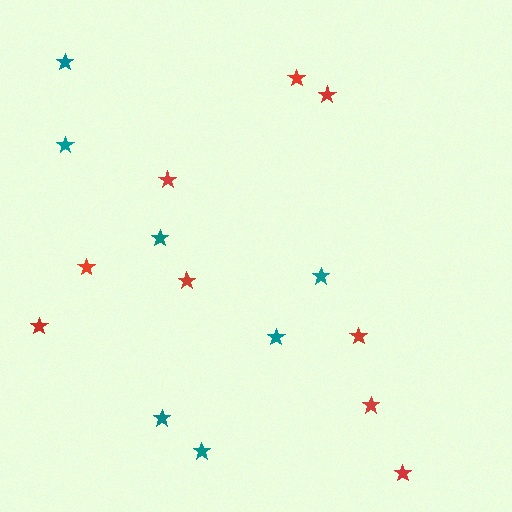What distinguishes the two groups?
There are 2 groups: one group of red stars (9) and one group of teal stars (7).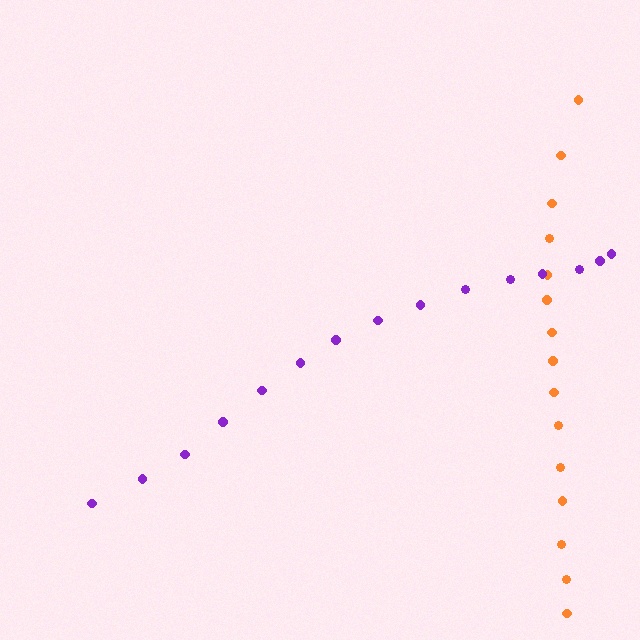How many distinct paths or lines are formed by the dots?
There are 2 distinct paths.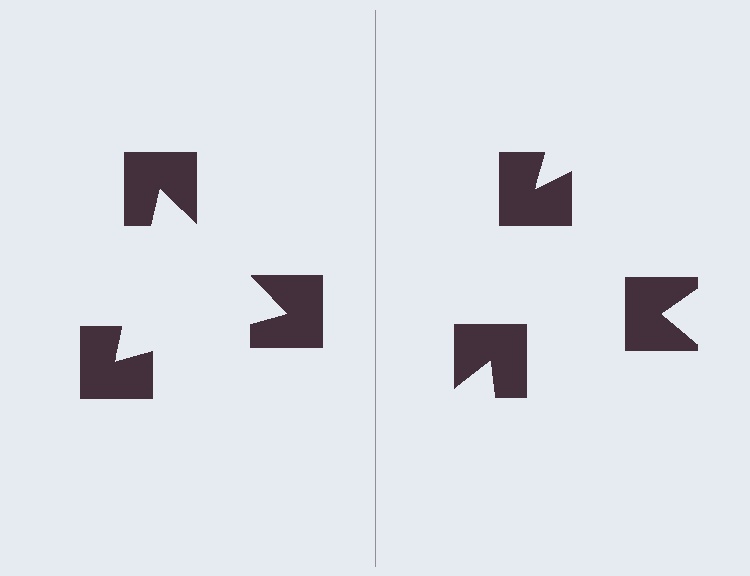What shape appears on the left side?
An illusory triangle.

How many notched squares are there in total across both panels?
6 — 3 on each side.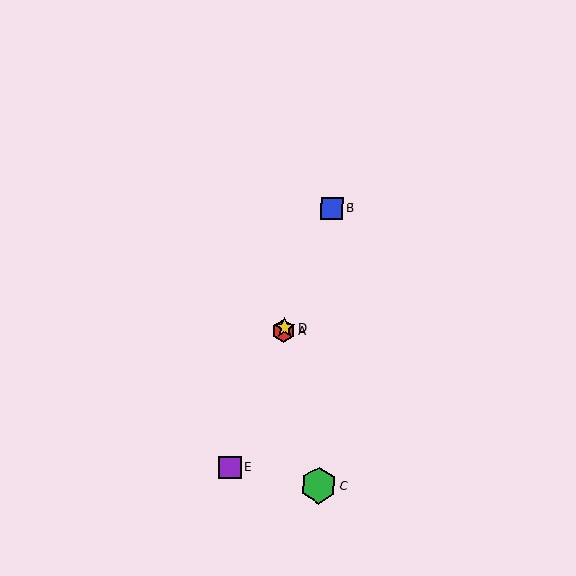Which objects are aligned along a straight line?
Objects A, B, D, E are aligned along a straight line.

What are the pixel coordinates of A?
Object A is at (284, 331).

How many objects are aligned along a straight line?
4 objects (A, B, D, E) are aligned along a straight line.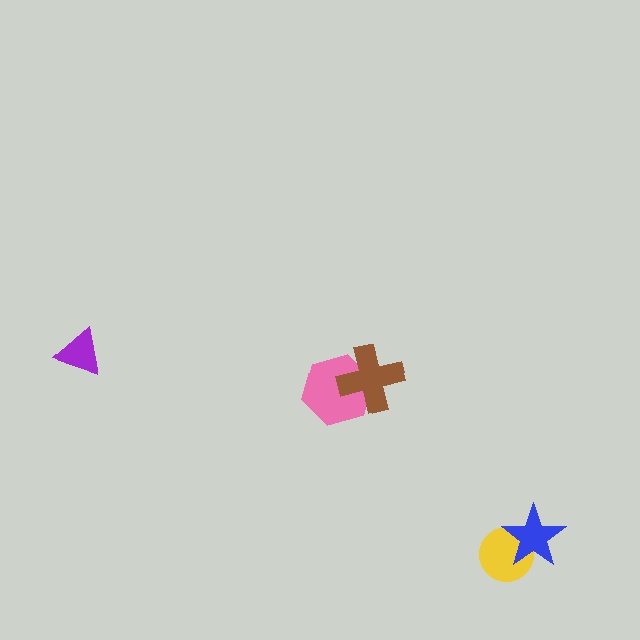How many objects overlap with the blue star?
1 object overlaps with the blue star.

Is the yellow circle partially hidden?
Yes, it is partially covered by another shape.